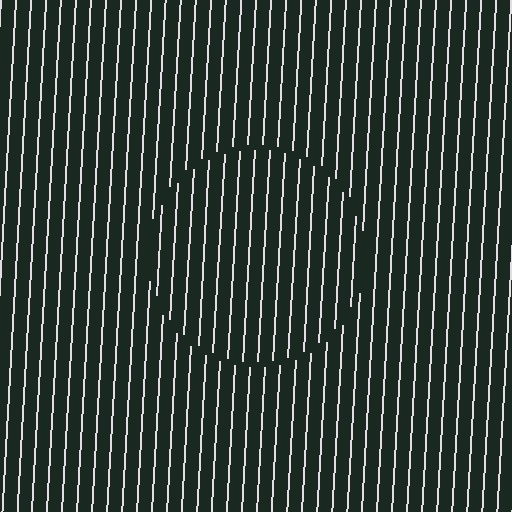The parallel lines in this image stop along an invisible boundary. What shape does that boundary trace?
An illusory circle. The interior of the shape contains the same grating, shifted by half a period — the contour is defined by the phase discontinuity where line-ends from the inner and outer gratings abut.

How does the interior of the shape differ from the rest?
The interior of the shape contains the same grating, shifted by half a period — the contour is defined by the phase discontinuity where line-ends from the inner and outer gratings abut.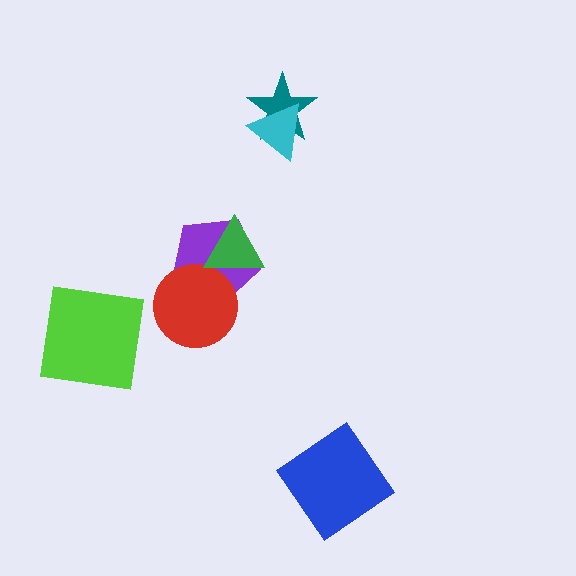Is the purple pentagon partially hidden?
Yes, it is partially covered by another shape.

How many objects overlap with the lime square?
0 objects overlap with the lime square.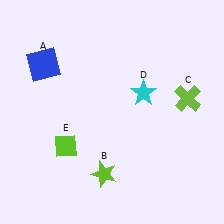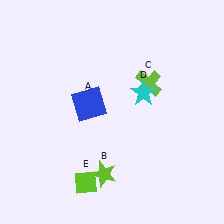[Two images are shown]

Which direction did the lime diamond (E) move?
The lime diamond (E) moved down.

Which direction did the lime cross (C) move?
The lime cross (C) moved left.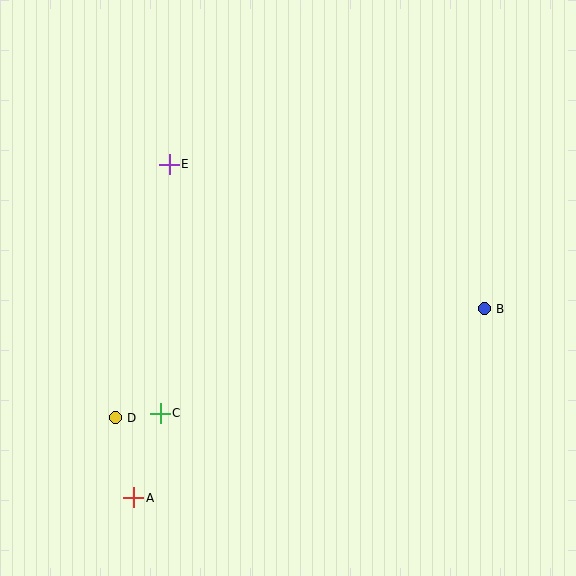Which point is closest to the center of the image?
Point E at (169, 164) is closest to the center.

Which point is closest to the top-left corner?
Point E is closest to the top-left corner.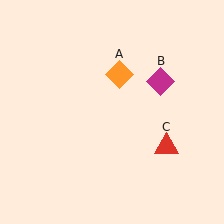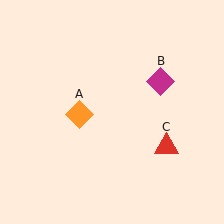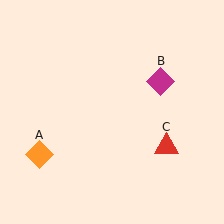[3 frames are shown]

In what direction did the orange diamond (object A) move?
The orange diamond (object A) moved down and to the left.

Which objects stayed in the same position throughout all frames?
Magenta diamond (object B) and red triangle (object C) remained stationary.